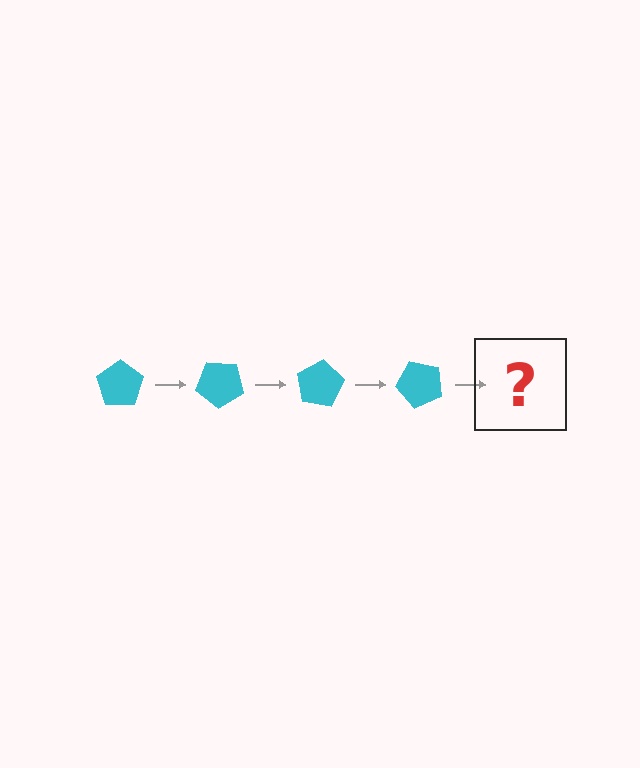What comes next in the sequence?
The next element should be a cyan pentagon rotated 160 degrees.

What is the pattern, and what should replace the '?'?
The pattern is that the pentagon rotates 40 degrees each step. The '?' should be a cyan pentagon rotated 160 degrees.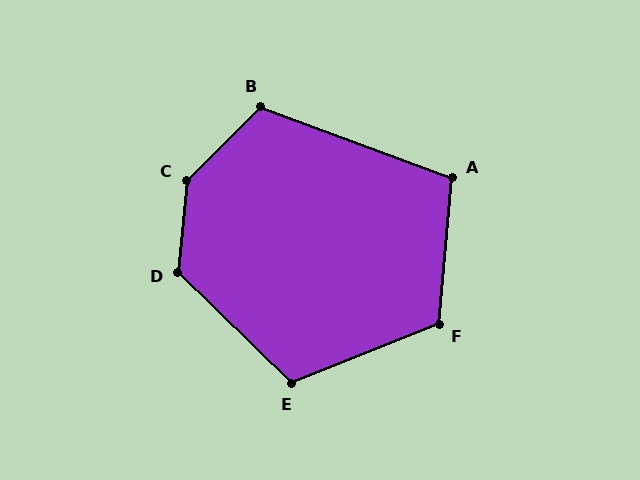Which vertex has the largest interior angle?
C, at approximately 141 degrees.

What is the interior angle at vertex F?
Approximately 117 degrees (obtuse).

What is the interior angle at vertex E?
Approximately 114 degrees (obtuse).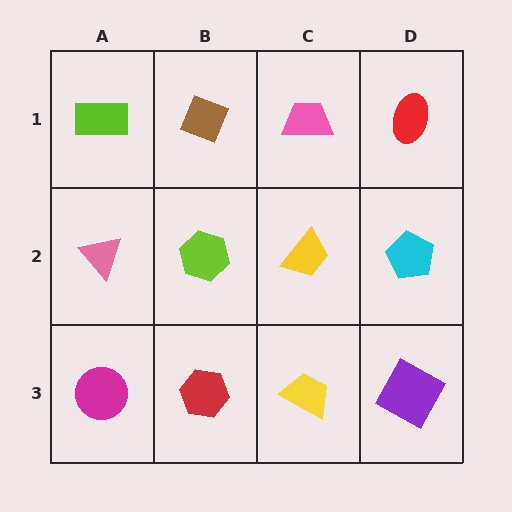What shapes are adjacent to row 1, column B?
A lime hexagon (row 2, column B), a lime rectangle (row 1, column A), a pink trapezoid (row 1, column C).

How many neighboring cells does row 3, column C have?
3.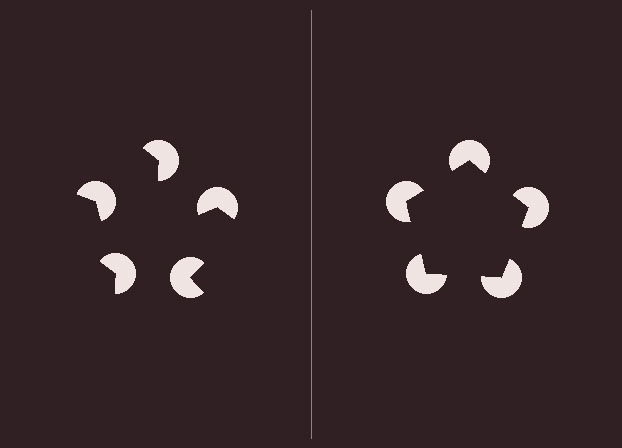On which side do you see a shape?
An illusory pentagon appears on the right side. On the left side the wedge cuts are rotated, so no coherent shape forms.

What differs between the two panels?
The pac-man discs are positioned identically on both sides; only the wedge orientations differ. On the right they align to a pentagon; on the left they are misaligned.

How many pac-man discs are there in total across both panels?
10 — 5 on each side.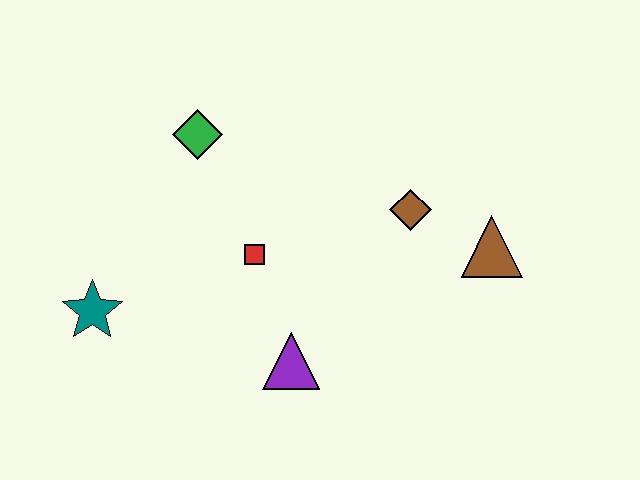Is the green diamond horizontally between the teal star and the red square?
Yes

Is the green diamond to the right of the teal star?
Yes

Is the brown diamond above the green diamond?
No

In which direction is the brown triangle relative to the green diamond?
The brown triangle is to the right of the green diamond.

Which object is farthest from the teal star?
The brown triangle is farthest from the teal star.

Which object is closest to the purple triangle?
The red square is closest to the purple triangle.